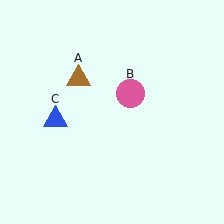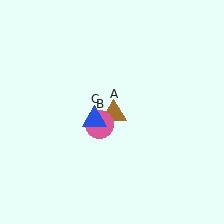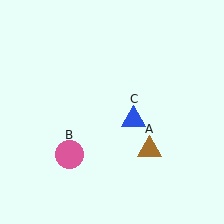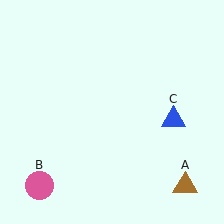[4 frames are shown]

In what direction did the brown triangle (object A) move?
The brown triangle (object A) moved down and to the right.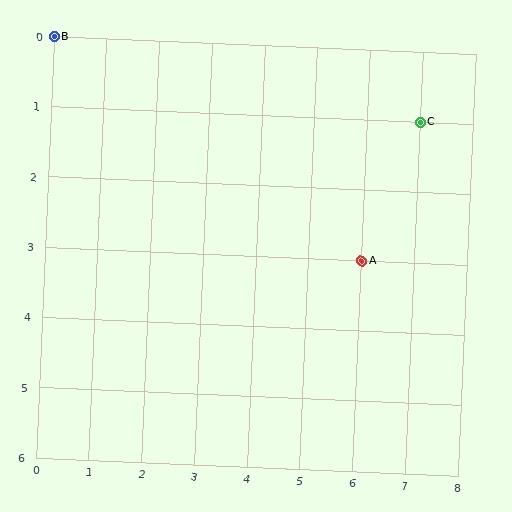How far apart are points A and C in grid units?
Points A and C are 1 column and 2 rows apart (about 2.2 grid units diagonally).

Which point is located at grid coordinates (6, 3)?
Point A is at (6, 3).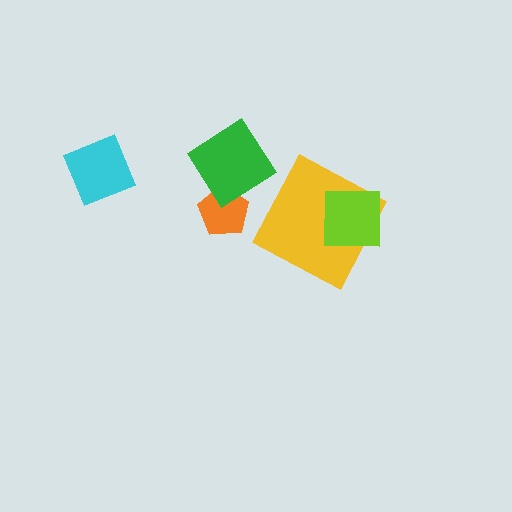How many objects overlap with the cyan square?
0 objects overlap with the cyan square.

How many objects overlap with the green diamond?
1 object overlaps with the green diamond.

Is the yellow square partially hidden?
Yes, it is partially covered by another shape.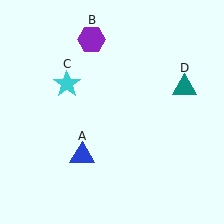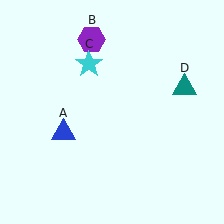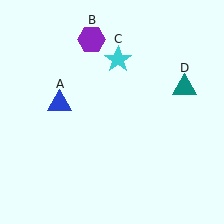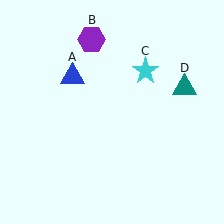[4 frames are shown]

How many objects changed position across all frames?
2 objects changed position: blue triangle (object A), cyan star (object C).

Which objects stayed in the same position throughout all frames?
Purple hexagon (object B) and teal triangle (object D) remained stationary.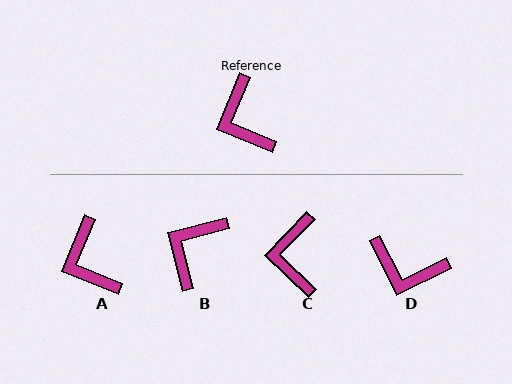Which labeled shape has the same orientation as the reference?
A.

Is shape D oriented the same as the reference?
No, it is off by about 49 degrees.